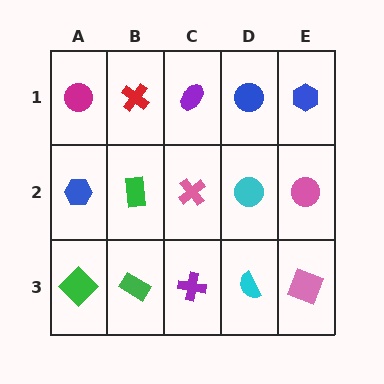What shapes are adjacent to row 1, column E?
A pink circle (row 2, column E), a blue circle (row 1, column D).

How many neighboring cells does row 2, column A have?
3.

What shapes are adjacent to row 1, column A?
A blue hexagon (row 2, column A), a red cross (row 1, column B).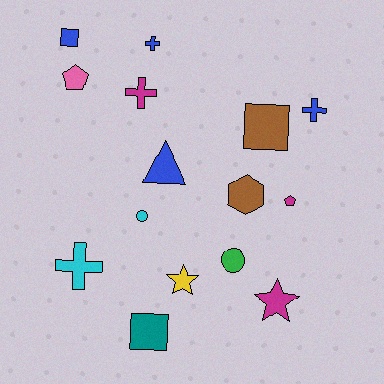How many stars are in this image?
There are 2 stars.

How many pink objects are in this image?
There is 1 pink object.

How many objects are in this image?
There are 15 objects.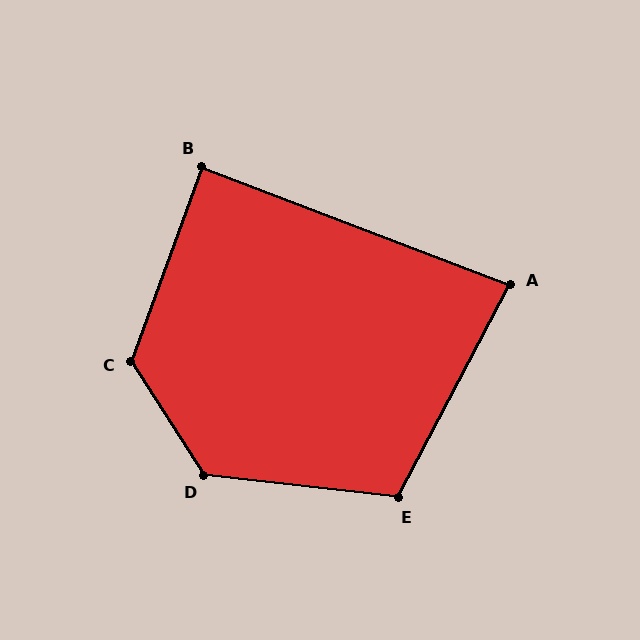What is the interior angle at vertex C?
Approximately 127 degrees (obtuse).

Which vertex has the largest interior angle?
D, at approximately 129 degrees.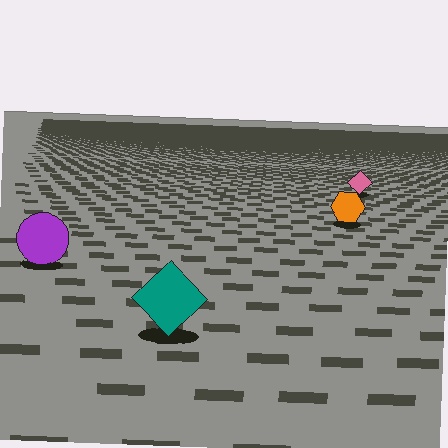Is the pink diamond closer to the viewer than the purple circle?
No. The purple circle is closer — you can tell from the texture gradient: the ground texture is coarser near it.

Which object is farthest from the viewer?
The pink diamond is farthest from the viewer. It appears smaller and the ground texture around it is denser.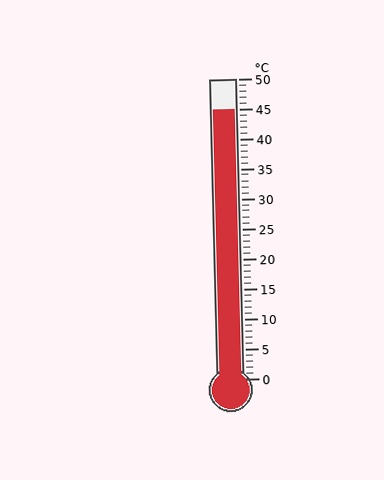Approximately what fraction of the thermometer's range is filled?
The thermometer is filled to approximately 90% of its range.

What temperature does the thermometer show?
The thermometer shows approximately 45°C.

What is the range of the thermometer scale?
The thermometer scale ranges from 0°C to 50°C.